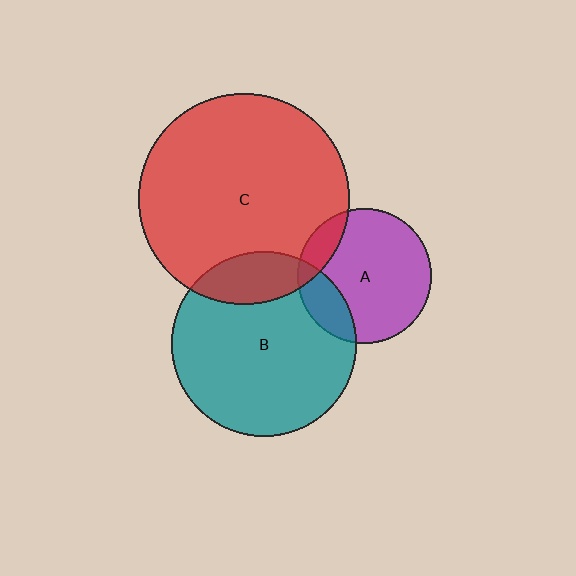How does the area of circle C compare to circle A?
Approximately 2.5 times.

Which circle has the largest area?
Circle C (red).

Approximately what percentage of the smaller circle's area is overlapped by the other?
Approximately 20%.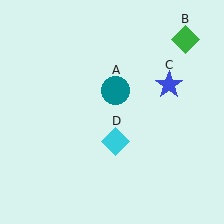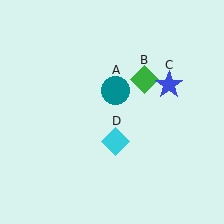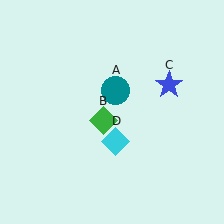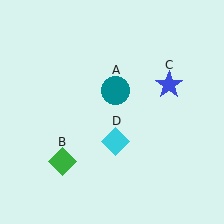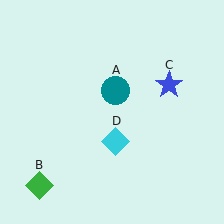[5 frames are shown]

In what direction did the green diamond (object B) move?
The green diamond (object B) moved down and to the left.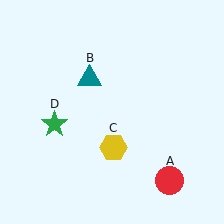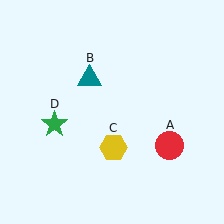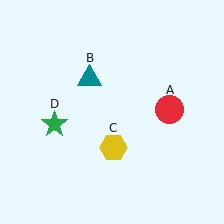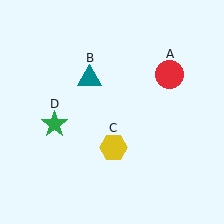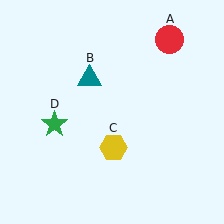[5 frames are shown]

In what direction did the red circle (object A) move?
The red circle (object A) moved up.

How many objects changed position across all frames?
1 object changed position: red circle (object A).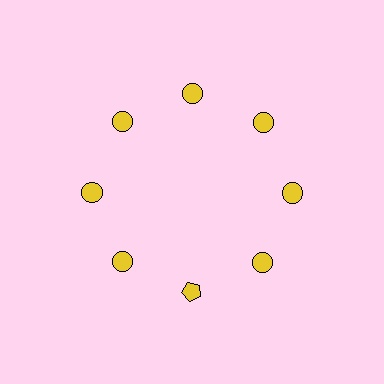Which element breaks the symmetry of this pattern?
The yellow pentagon at roughly the 6 o'clock position breaks the symmetry. All other shapes are yellow circles.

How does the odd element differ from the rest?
It has a different shape: pentagon instead of circle.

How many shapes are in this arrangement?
There are 8 shapes arranged in a ring pattern.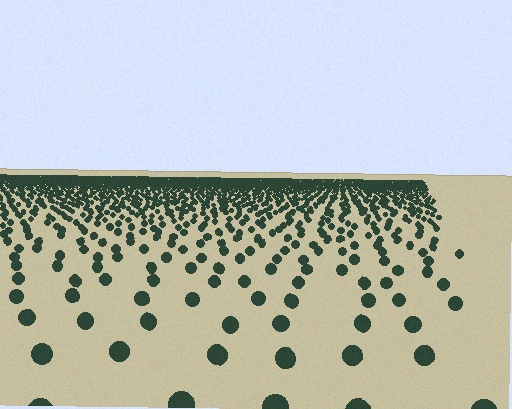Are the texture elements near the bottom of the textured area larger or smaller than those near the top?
Larger. Near the bottom, elements are closer to the viewer and appear at a bigger on-screen size.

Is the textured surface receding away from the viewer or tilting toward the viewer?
The surface is receding away from the viewer. Texture elements get smaller and denser toward the top.